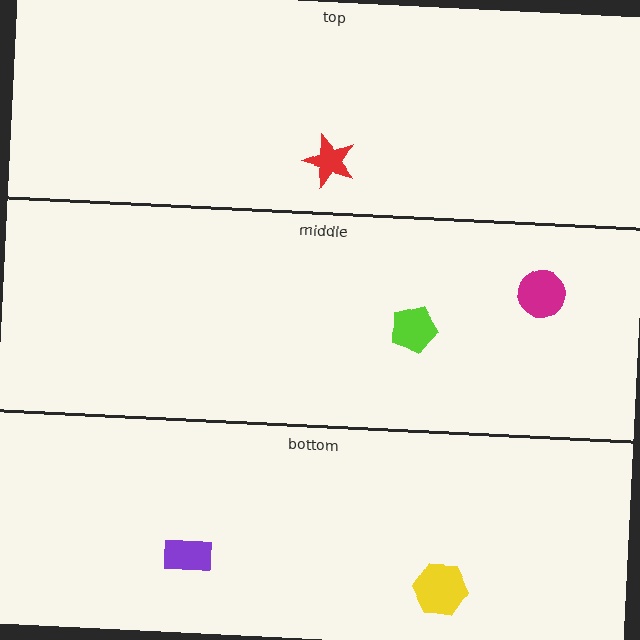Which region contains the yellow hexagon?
The bottom region.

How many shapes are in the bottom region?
2.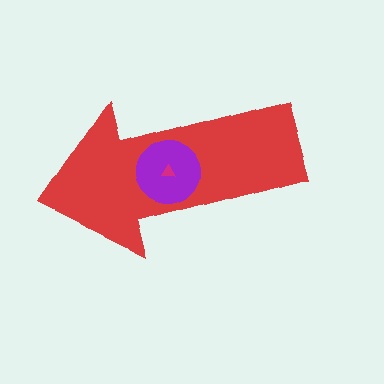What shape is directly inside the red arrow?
The purple circle.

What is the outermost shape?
The red arrow.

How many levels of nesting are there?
3.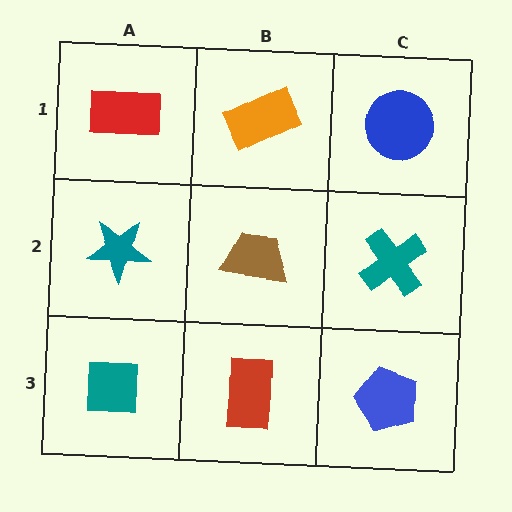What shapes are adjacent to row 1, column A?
A teal star (row 2, column A), an orange rectangle (row 1, column B).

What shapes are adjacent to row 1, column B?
A brown trapezoid (row 2, column B), a red rectangle (row 1, column A), a blue circle (row 1, column C).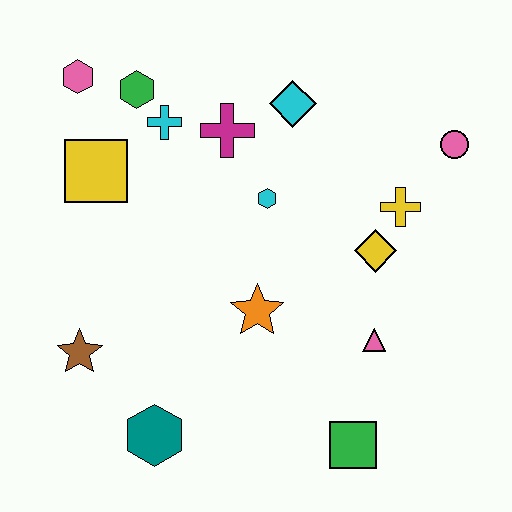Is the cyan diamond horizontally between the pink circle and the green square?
No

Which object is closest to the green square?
The pink triangle is closest to the green square.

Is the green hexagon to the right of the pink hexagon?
Yes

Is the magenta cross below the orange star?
No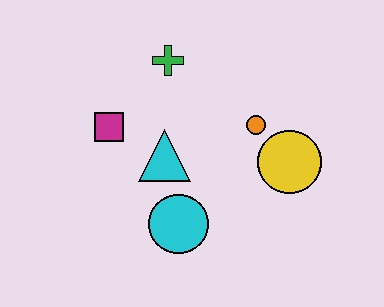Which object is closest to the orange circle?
The yellow circle is closest to the orange circle.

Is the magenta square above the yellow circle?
Yes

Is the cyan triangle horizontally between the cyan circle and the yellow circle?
No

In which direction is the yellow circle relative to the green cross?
The yellow circle is to the right of the green cross.